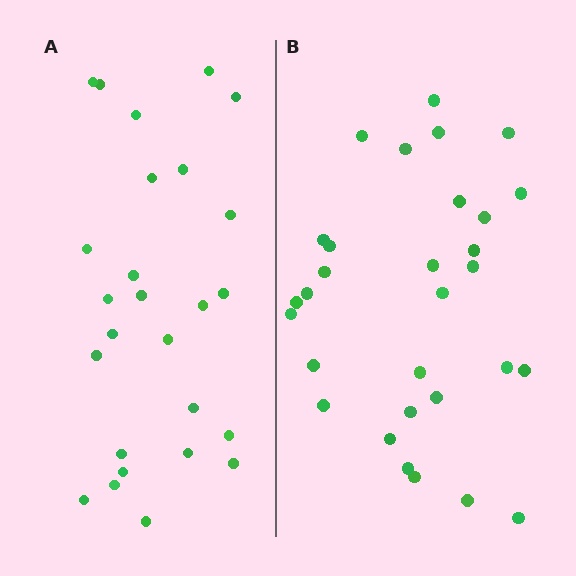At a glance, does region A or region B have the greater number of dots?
Region B (the right region) has more dots.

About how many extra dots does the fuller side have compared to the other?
Region B has about 4 more dots than region A.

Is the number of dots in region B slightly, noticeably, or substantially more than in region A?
Region B has only slightly more — the two regions are fairly close. The ratio is roughly 1.2 to 1.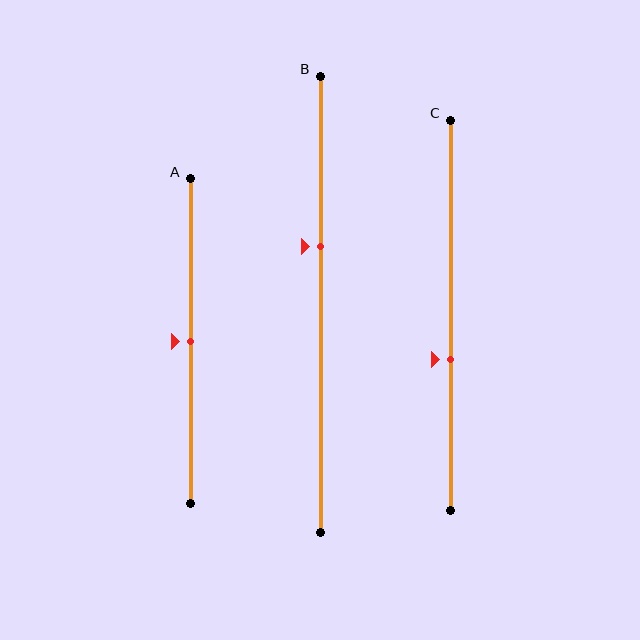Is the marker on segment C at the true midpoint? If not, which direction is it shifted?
No, the marker on segment C is shifted downward by about 11% of the segment length.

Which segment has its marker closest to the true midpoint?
Segment A has its marker closest to the true midpoint.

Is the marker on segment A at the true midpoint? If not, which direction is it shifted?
Yes, the marker on segment A is at the true midpoint.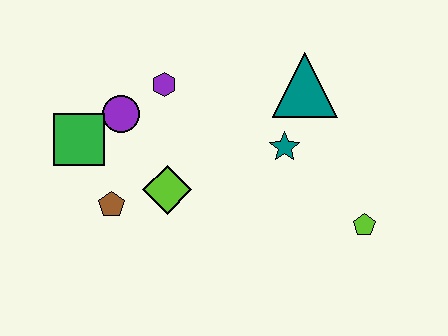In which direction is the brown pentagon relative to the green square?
The brown pentagon is below the green square.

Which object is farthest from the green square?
The lime pentagon is farthest from the green square.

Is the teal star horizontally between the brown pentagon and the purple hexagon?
No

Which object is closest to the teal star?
The teal triangle is closest to the teal star.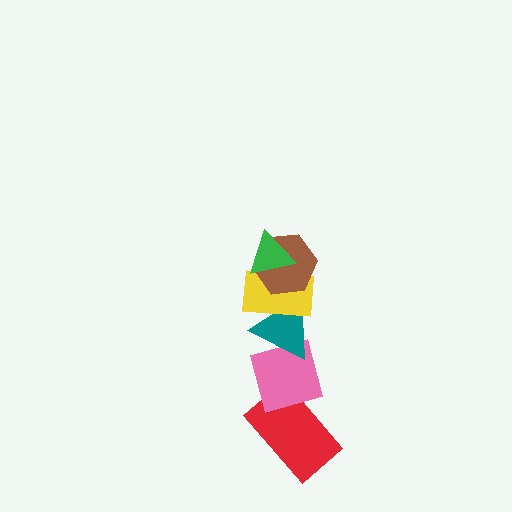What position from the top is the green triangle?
The green triangle is 1st from the top.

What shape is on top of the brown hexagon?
The green triangle is on top of the brown hexagon.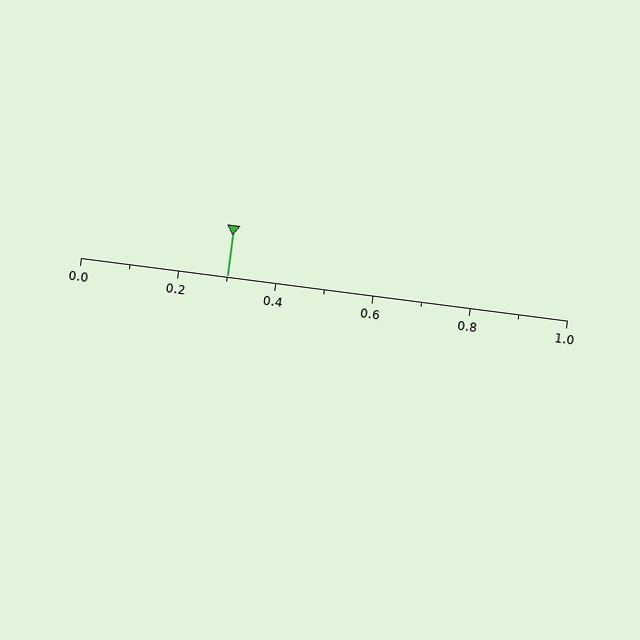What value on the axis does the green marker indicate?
The marker indicates approximately 0.3.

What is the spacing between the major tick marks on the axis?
The major ticks are spaced 0.2 apart.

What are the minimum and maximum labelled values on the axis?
The axis runs from 0.0 to 1.0.